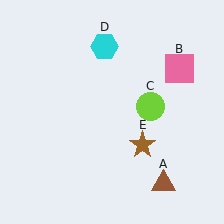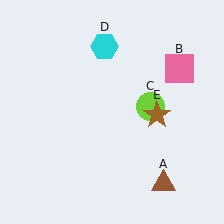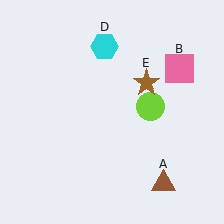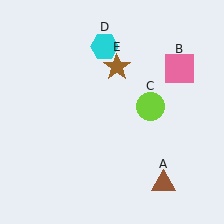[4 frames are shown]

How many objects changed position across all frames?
1 object changed position: brown star (object E).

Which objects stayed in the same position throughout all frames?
Brown triangle (object A) and pink square (object B) and lime circle (object C) and cyan hexagon (object D) remained stationary.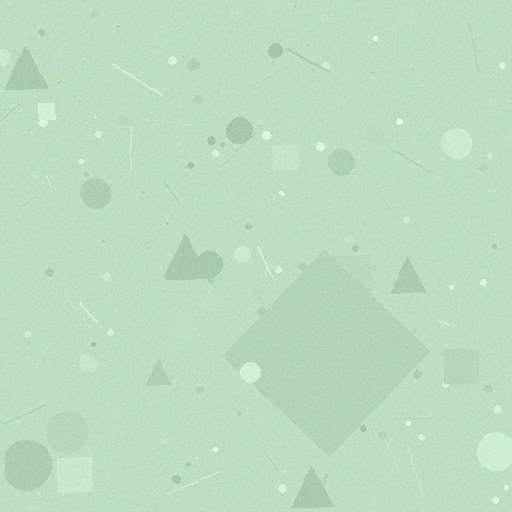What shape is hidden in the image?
A diamond is hidden in the image.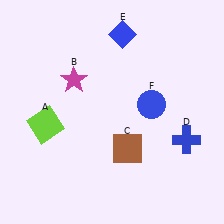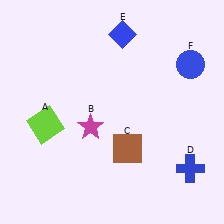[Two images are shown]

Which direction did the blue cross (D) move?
The blue cross (D) moved down.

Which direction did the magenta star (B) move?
The magenta star (B) moved down.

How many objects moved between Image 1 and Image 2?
3 objects moved between the two images.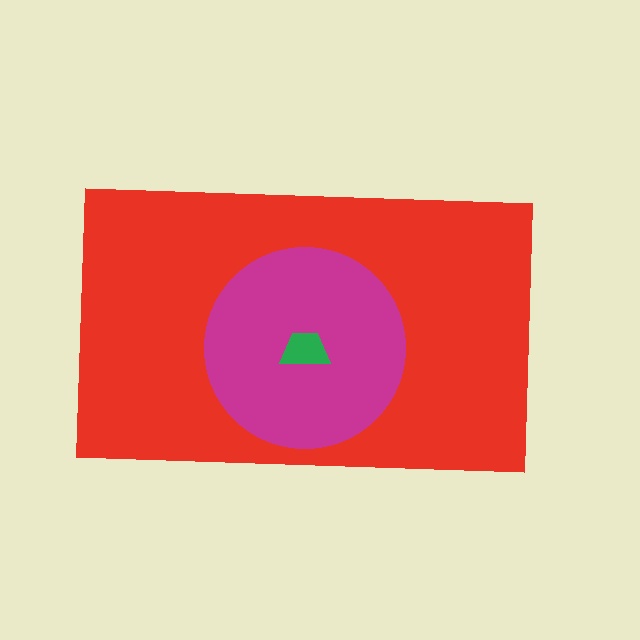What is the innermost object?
The green trapezoid.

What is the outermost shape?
The red rectangle.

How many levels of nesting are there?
3.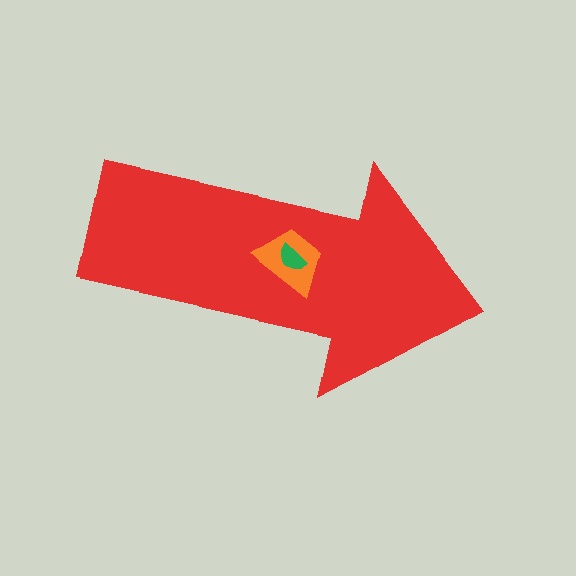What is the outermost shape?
The red arrow.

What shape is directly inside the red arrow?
The orange trapezoid.